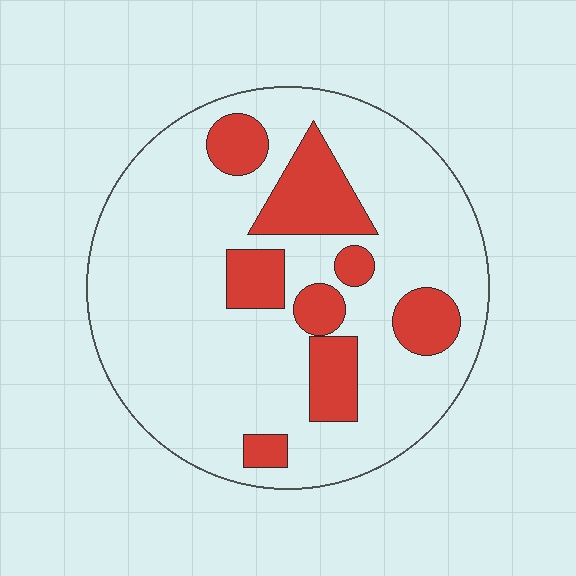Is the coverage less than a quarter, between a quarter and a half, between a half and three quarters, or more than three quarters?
Less than a quarter.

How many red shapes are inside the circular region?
8.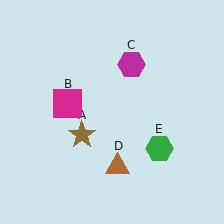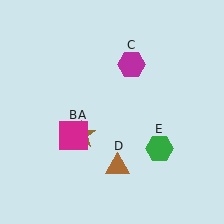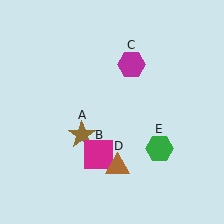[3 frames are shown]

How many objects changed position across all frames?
1 object changed position: magenta square (object B).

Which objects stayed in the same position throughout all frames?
Brown star (object A) and magenta hexagon (object C) and brown triangle (object D) and green hexagon (object E) remained stationary.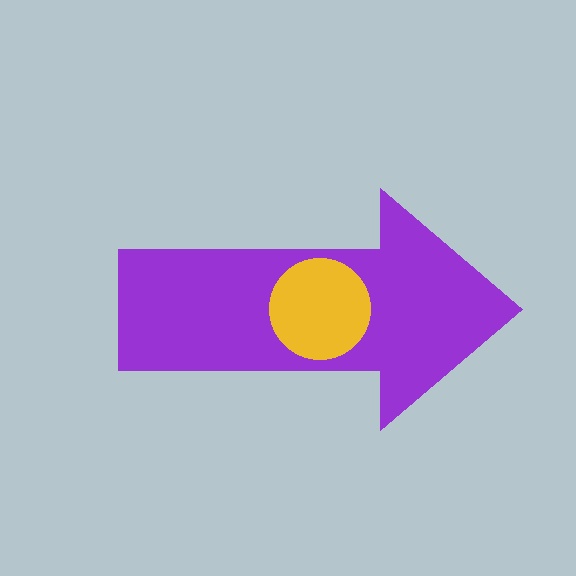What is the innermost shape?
The yellow circle.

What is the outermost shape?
The purple arrow.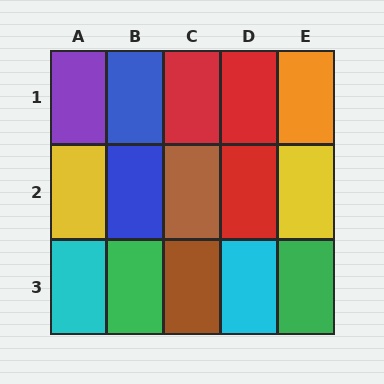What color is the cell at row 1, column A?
Purple.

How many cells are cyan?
2 cells are cyan.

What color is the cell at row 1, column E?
Orange.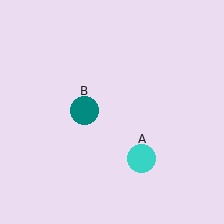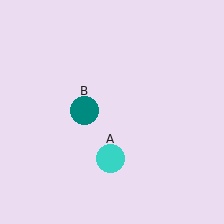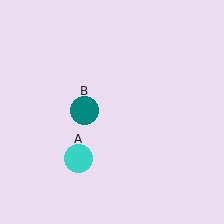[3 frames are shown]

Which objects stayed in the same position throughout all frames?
Teal circle (object B) remained stationary.